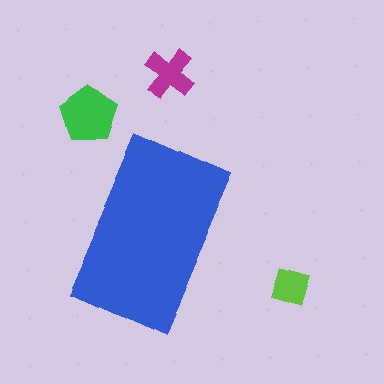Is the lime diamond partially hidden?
No, the lime diamond is fully visible.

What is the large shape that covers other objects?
A blue rectangle.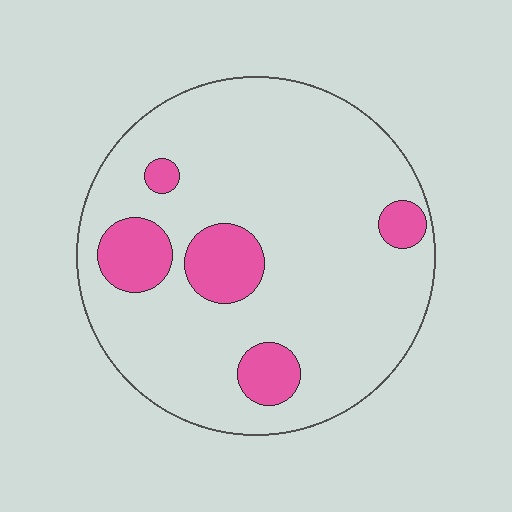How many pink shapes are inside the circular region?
5.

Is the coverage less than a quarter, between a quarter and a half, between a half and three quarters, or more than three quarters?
Less than a quarter.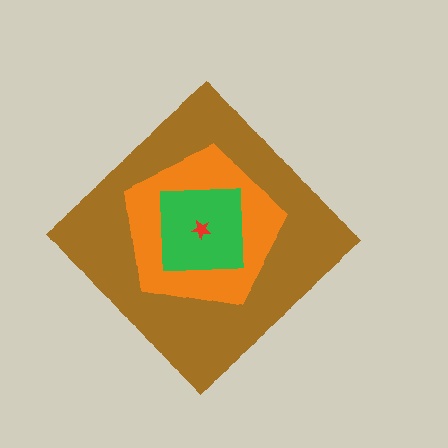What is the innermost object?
The red star.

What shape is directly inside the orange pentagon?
The green square.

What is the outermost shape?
The brown diamond.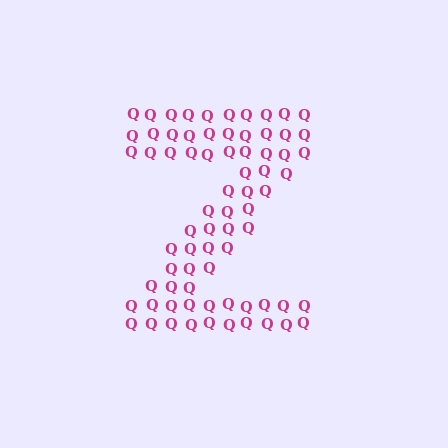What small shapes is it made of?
It is made of small letter Q's.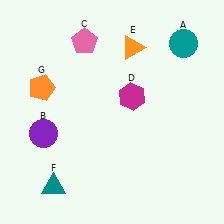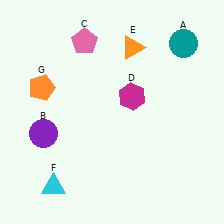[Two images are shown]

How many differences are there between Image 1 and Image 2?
There is 1 difference between the two images.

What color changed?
The triangle (F) changed from teal in Image 1 to cyan in Image 2.